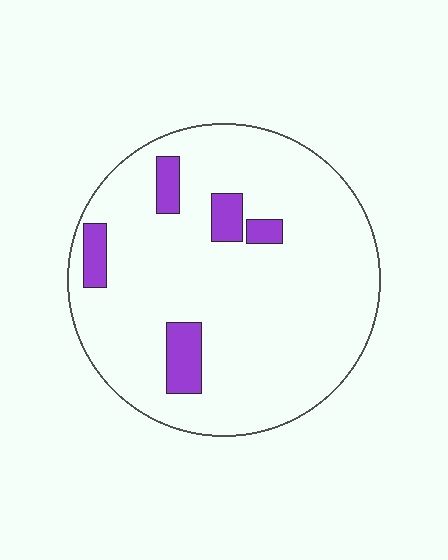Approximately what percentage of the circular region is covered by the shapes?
Approximately 10%.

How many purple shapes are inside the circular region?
5.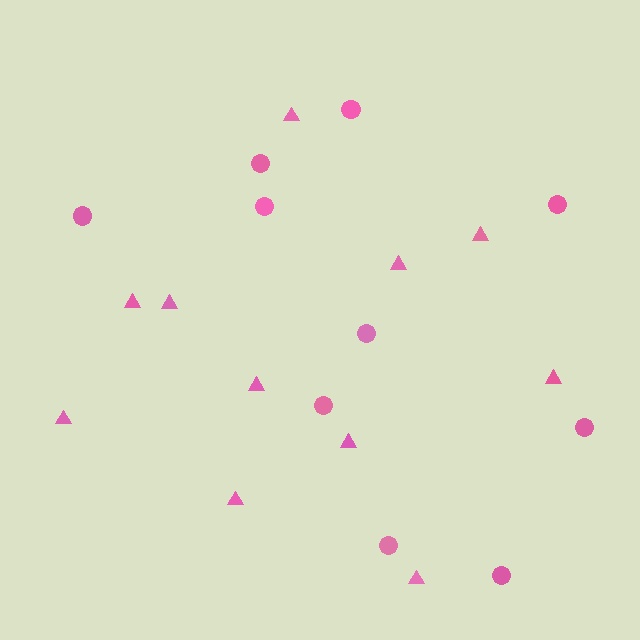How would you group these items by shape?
There are 2 groups: one group of triangles (11) and one group of circles (10).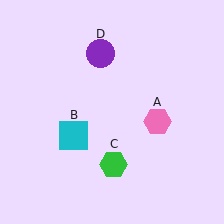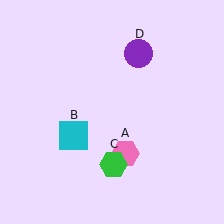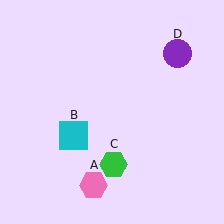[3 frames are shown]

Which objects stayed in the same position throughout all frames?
Cyan square (object B) and green hexagon (object C) remained stationary.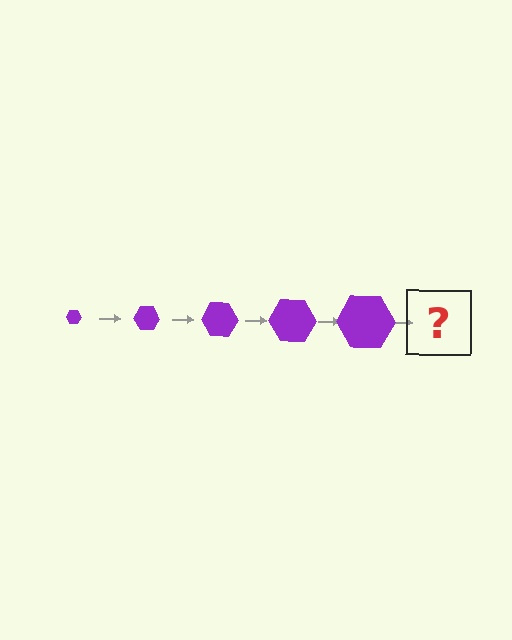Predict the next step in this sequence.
The next step is a purple hexagon, larger than the previous one.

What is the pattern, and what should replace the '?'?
The pattern is that the hexagon gets progressively larger each step. The '?' should be a purple hexagon, larger than the previous one.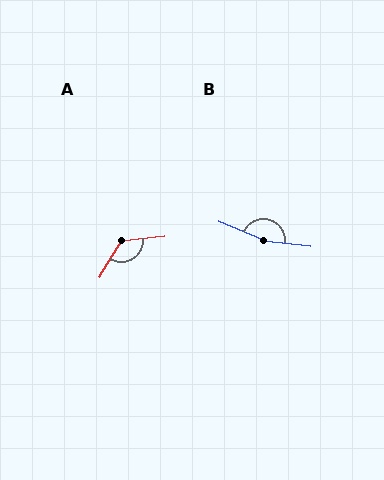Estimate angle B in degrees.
Approximately 164 degrees.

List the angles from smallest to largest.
A (126°), B (164°).